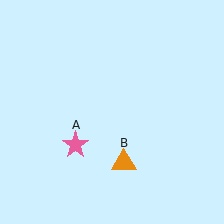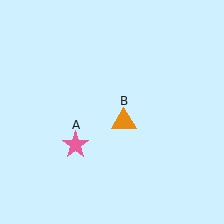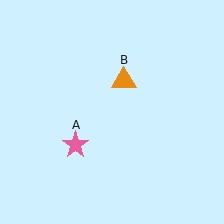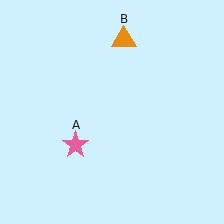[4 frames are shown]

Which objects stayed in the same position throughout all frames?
Pink star (object A) remained stationary.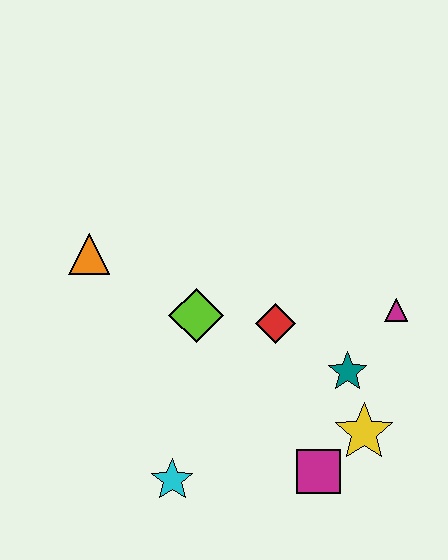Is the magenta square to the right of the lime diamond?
Yes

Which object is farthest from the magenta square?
The orange triangle is farthest from the magenta square.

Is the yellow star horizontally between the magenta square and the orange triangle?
No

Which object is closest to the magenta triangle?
The teal star is closest to the magenta triangle.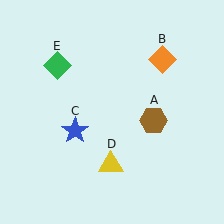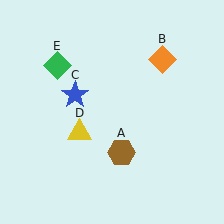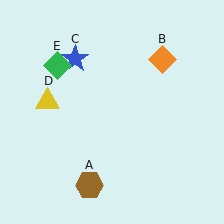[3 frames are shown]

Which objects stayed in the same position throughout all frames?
Orange diamond (object B) and green diamond (object E) remained stationary.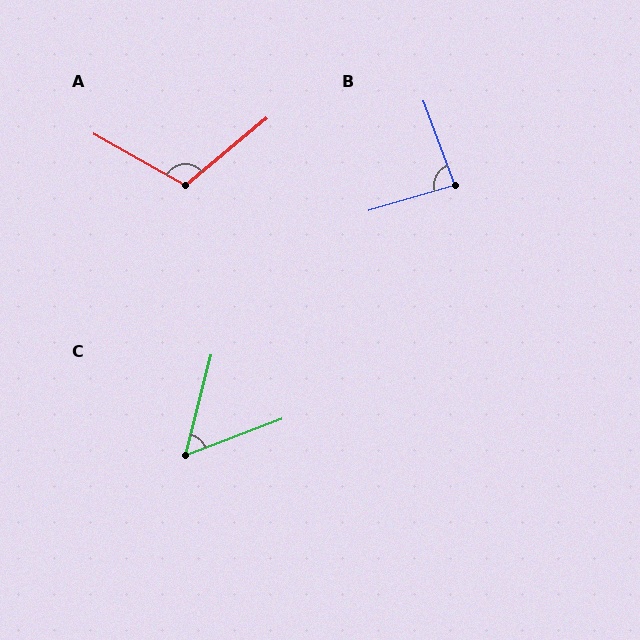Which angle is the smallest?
C, at approximately 55 degrees.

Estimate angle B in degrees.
Approximately 86 degrees.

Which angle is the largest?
A, at approximately 111 degrees.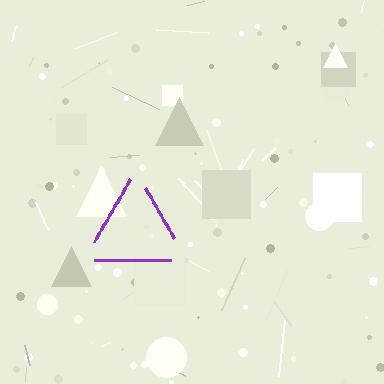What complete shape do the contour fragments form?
The contour fragments form a triangle.